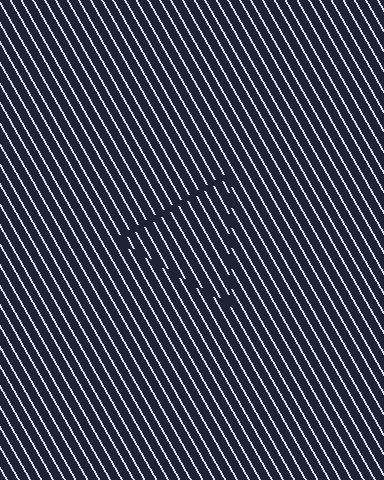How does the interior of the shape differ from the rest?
The interior of the shape contains the same grating, shifted by half a period — the contour is defined by the phase discontinuity where line-ends from the inner and outer gratings abut.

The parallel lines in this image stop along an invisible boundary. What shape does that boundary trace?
An illusory triangle. The interior of the shape contains the same grating, shifted by half a period — the contour is defined by the phase discontinuity where line-ends from the inner and outer gratings abut.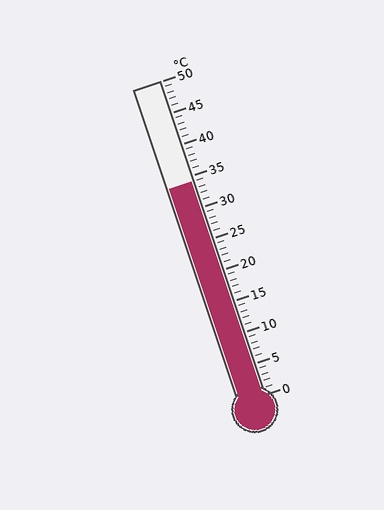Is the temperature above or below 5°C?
The temperature is above 5°C.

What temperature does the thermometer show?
The thermometer shows approximately 34°C.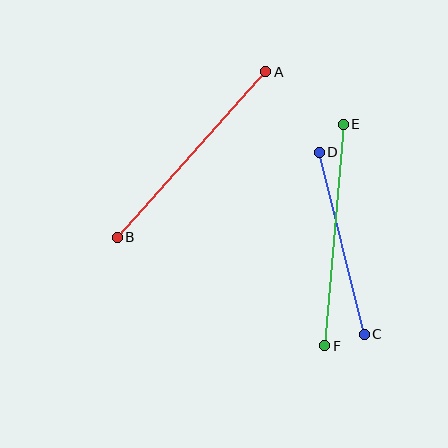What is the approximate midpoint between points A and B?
The midpoint is at approximately (192, 154) pixels.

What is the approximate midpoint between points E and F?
The midpoint is at approximately (334, 235) pixels.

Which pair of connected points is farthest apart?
Points E and F are farthest apart.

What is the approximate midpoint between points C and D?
The midpoint is at approximately (342, 243) pixels.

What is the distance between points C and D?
The distance is approximately 187 pixels.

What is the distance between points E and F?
The distance is approximately 222 pixels.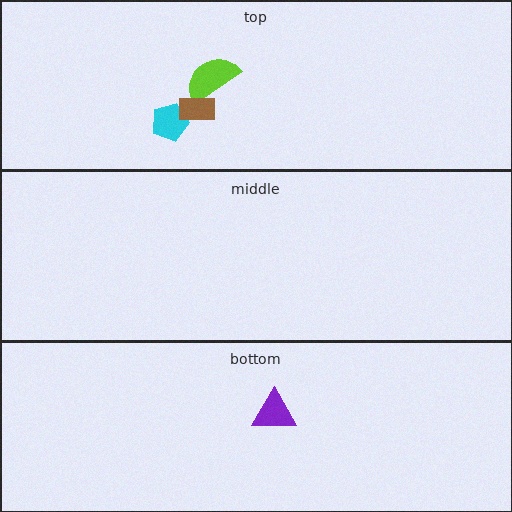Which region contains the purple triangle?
The bottom region.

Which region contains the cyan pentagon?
The top region.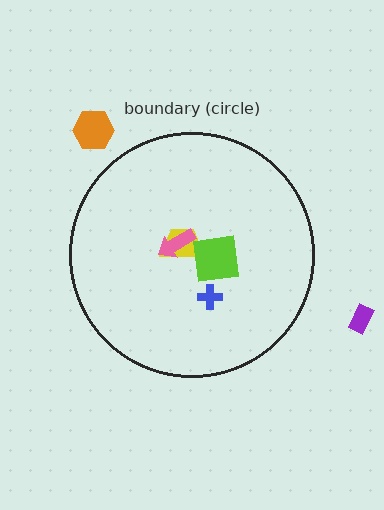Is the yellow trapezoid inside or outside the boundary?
Inside.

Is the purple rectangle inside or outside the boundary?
Outside.